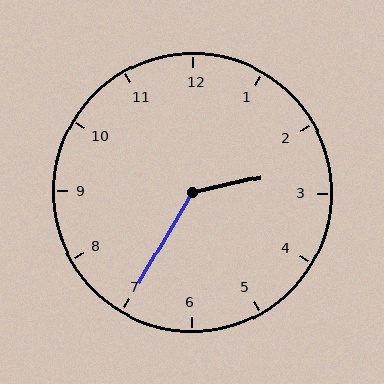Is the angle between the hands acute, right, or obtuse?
It is obtuse.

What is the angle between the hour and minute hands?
Approximately 132 degrees.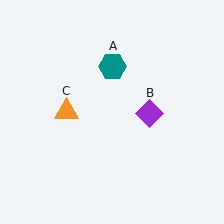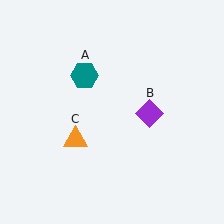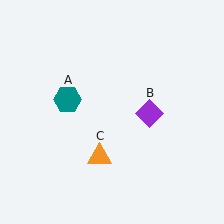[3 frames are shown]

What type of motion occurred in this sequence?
The teal hexagon (object A), orange triangle (object C) rotated counterclockwise around the center of the scene.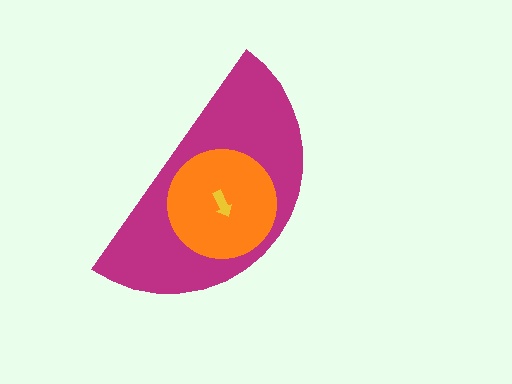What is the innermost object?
The yellow arrow.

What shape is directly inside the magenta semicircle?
The orange circle.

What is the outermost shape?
The magenta semicircle.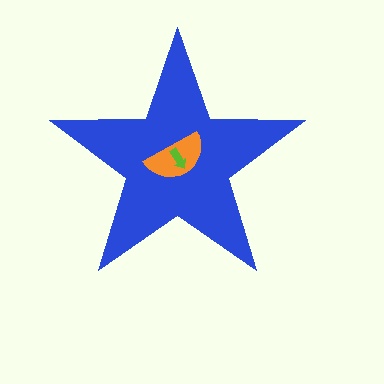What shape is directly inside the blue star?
The orange semicircle.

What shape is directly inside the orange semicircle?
The lime arrow.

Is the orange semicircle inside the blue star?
Yes.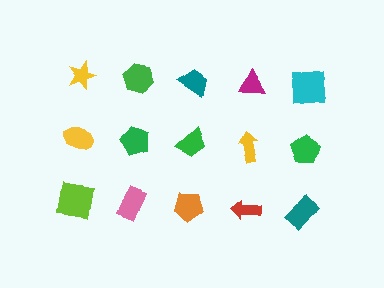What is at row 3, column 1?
A lime square.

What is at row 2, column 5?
A green pentagon.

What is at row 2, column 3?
A green trapezoid.